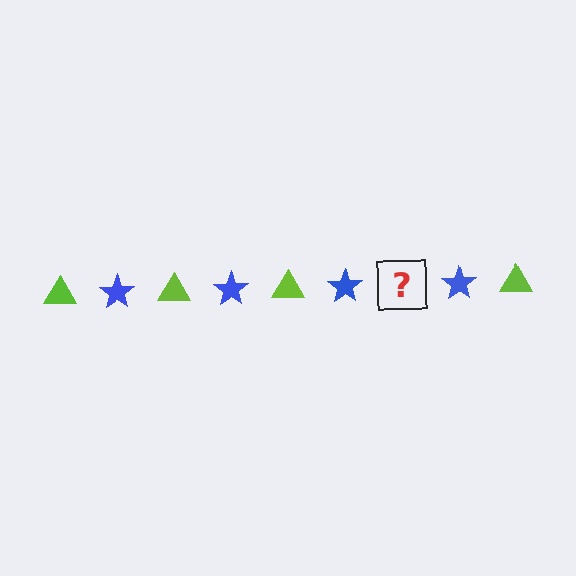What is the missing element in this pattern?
The missing element is a lime triangle.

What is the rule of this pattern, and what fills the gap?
The rule is that the pattern alternates between lime triangle and blue star. The gap should be filled with a lime triangle.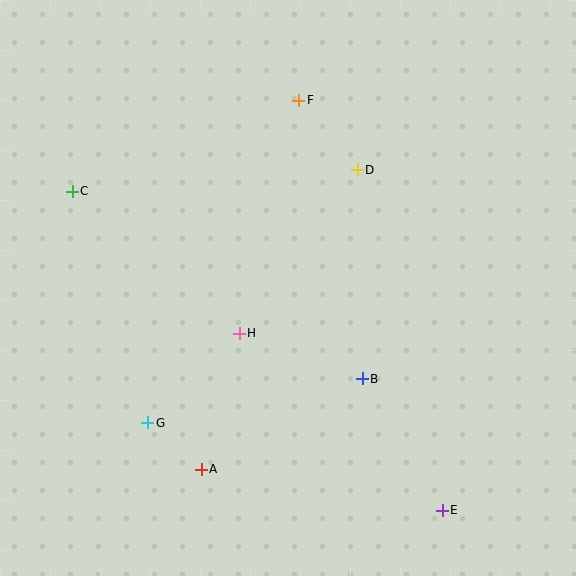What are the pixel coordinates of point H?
Point H is at (239, 333).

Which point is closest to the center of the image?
Point H at (239, 333) is closest to the center.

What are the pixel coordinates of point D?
Point D is at (357, 170).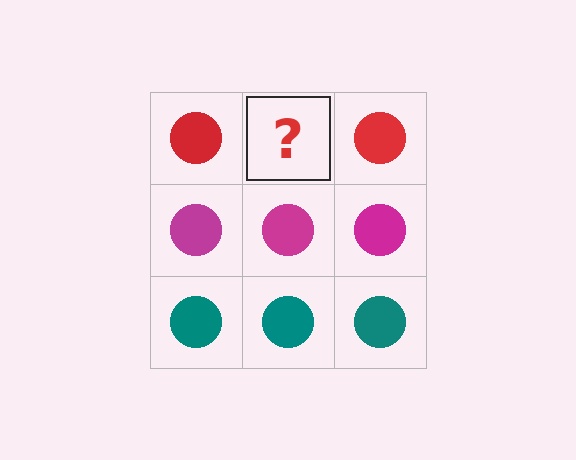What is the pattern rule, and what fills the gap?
The rule is that each row has a consistent color. The gap should be filled with a red circle.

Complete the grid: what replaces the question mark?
The question mark should be replaced with a red circle.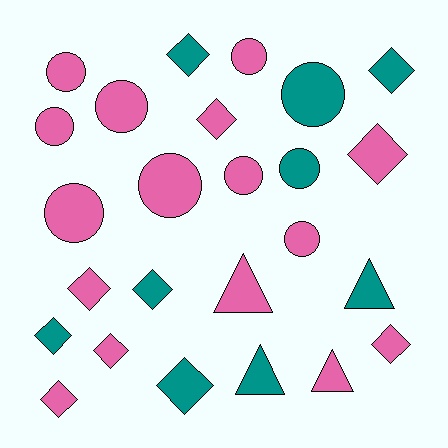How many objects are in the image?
There are 25 objects.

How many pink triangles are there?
There are 2 pink triangles.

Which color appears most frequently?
Pink, with 16 objects.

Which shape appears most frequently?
Diamond, with 11 objects.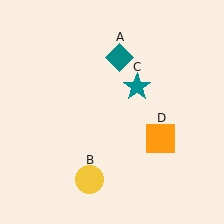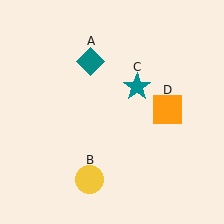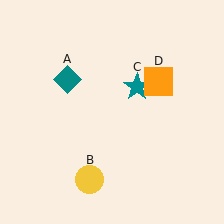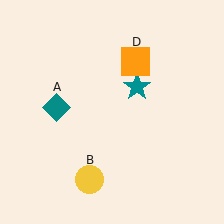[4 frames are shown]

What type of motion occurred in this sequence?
The teal diamond (object A), orange square (object D) rotated counterclockwise around the center of the scene.